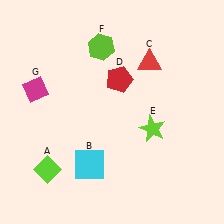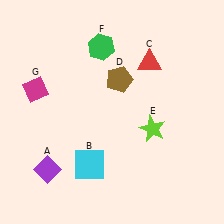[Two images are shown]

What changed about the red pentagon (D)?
In Image 1, D is red. In Image 2, it changed to brown.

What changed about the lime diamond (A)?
In Image 1, A is lime. In Image 2, it changed to purple.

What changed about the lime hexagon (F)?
In Image 1, F is lime. In Image 2, it changed to green.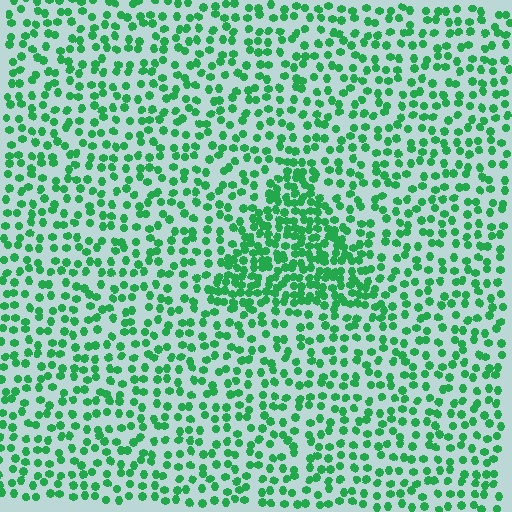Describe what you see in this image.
The image contains small green elements arranged at two different densities. A triangle-shaped region is visible where the elements are more densely packed than the surrounding area.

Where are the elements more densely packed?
The elements are more densely packed inside the triangle boundary.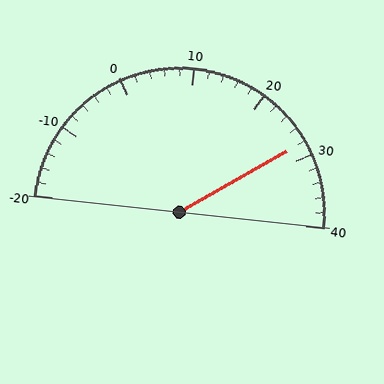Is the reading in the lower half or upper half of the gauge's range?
The reading is in the upper half of the range (-20 to 40).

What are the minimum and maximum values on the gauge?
The gauge ranges from -20 to 40.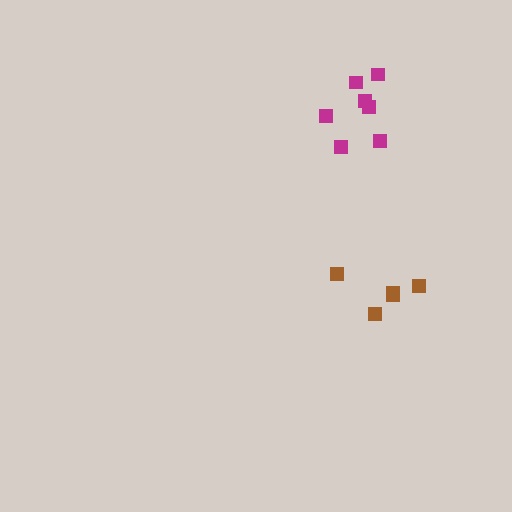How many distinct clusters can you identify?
There are 2 distinct clusters.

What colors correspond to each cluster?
The clusters are colored: magenta, brown.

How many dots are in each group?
Group 1: 7 dots, Group 2: 5 dots (12 total).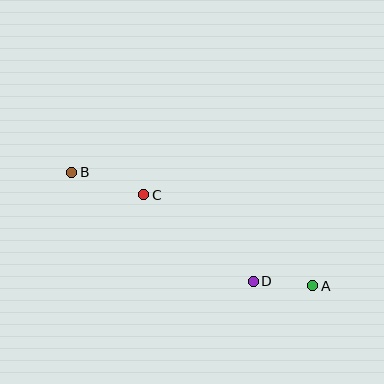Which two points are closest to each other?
Points A and D are closest to each other.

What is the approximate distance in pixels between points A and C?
The distance between A and C is approximately 192 pixels.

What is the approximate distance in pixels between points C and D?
The distance between C and D is approximately 140 pixels.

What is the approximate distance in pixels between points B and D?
The distance between B and D is approximately 212 pixels.